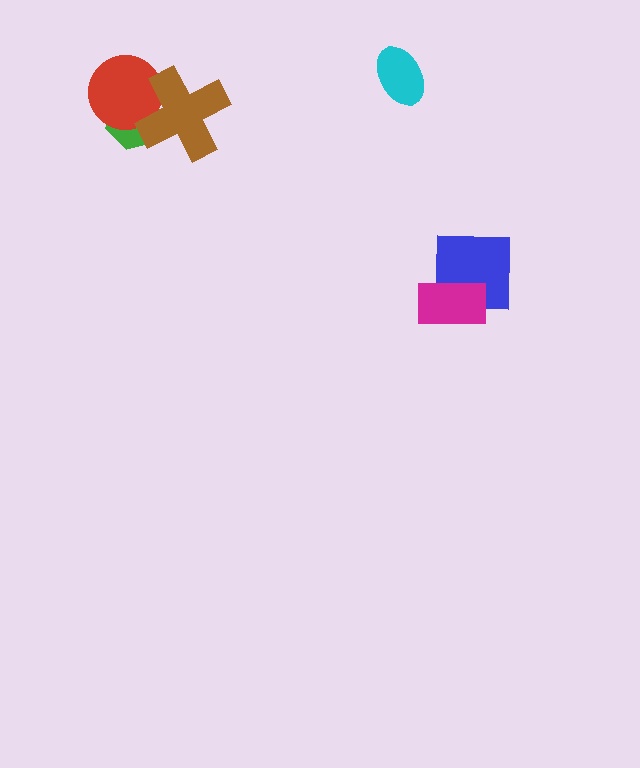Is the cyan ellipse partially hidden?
No, no other shape covers it.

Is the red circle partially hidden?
Yes, it is partially covered by another shape.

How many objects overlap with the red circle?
2 objects overlap with the red circle.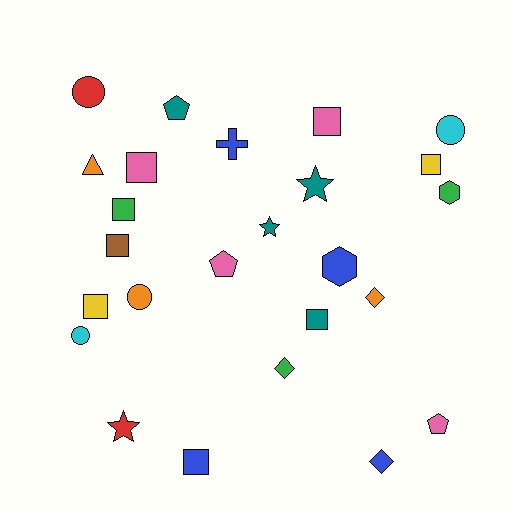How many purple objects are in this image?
There are no purple objects.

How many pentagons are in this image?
There are 3 pentagons.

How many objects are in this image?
There are 25 objects.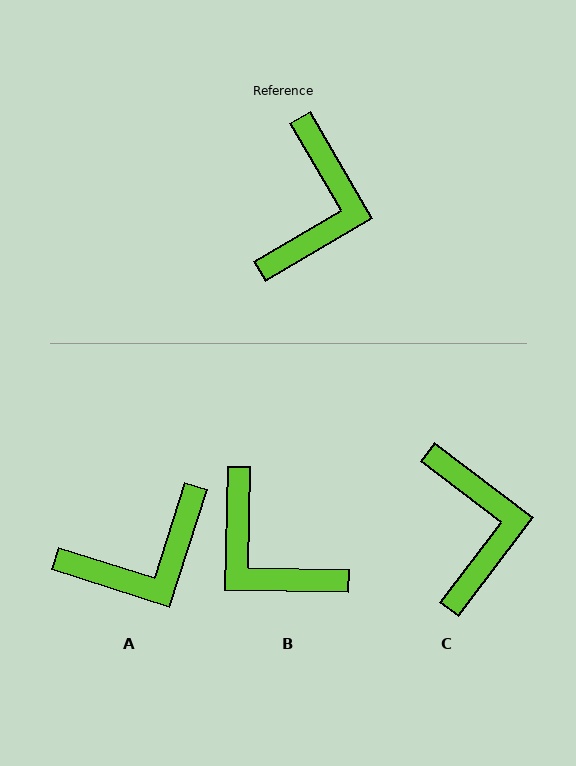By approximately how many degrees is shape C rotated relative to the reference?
Approximately 23 degrees counter-clockwise.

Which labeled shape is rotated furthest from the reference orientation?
B, about 122 degrees away.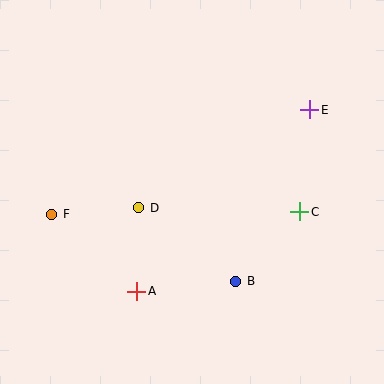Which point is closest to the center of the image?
Point D at (139, 208) is closest to the center.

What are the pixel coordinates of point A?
Point A is at (137, 291).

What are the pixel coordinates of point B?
Point B is at (236, 281).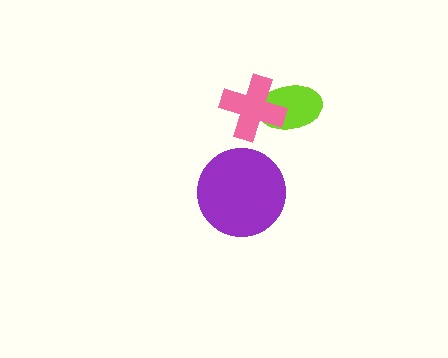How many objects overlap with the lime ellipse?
1 object overlaps with the lime ellipse.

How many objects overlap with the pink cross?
1 object overlaps with the pink cross.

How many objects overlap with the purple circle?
0 objects overlap with the purple circle.